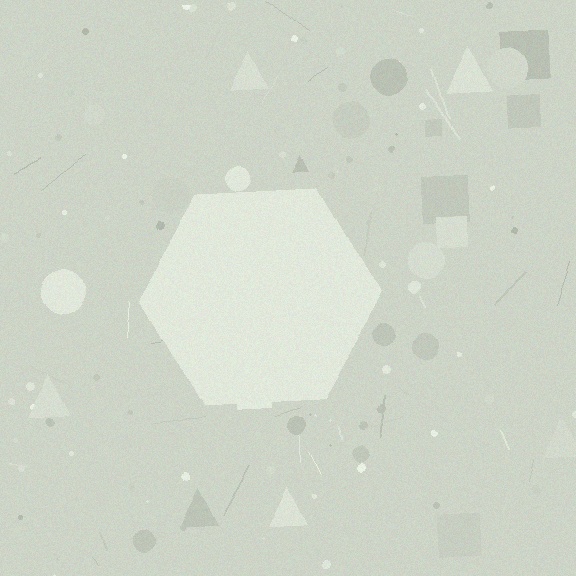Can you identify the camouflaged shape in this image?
The camouflaged shape is a hexagon.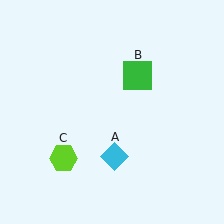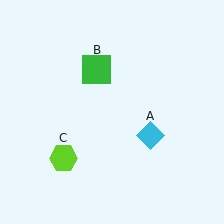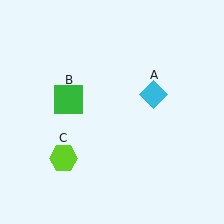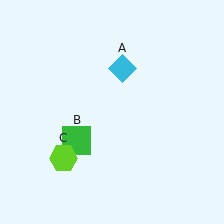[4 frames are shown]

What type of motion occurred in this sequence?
The cyan diamond (object A), green square (object B) rotated counterclockwise around the center of the scene.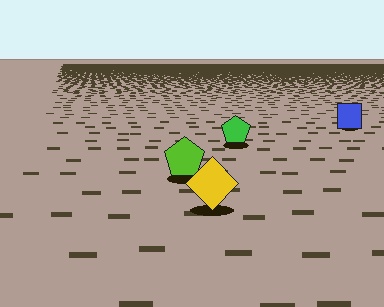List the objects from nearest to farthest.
From nearest to farthest: the yellow diamond, the lime pentagon, the green pentagon, the blue square.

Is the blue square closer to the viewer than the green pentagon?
No. The green pentagon is closer — you can tell from the texture gradient: the ground texture is coarser near it.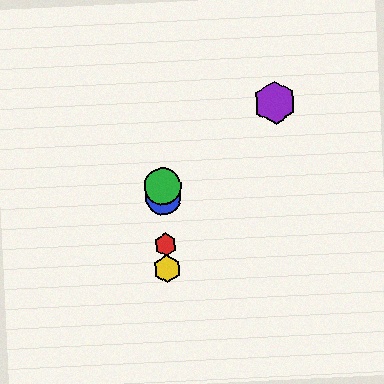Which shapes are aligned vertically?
The red hexagon, the blue circle, the green circle, the yellow hexagon are aligned vertically.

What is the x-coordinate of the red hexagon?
The red hexagon is at x≈166.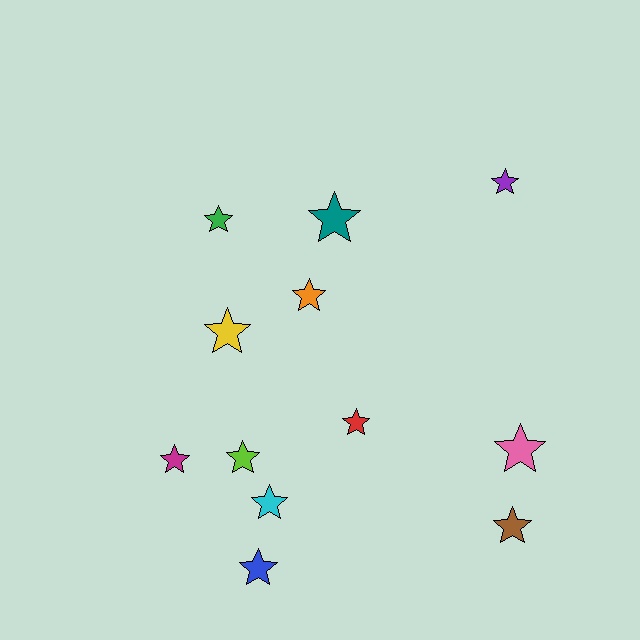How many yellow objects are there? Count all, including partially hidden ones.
There is 1 yellow object.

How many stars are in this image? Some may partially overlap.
There are 12 stars.